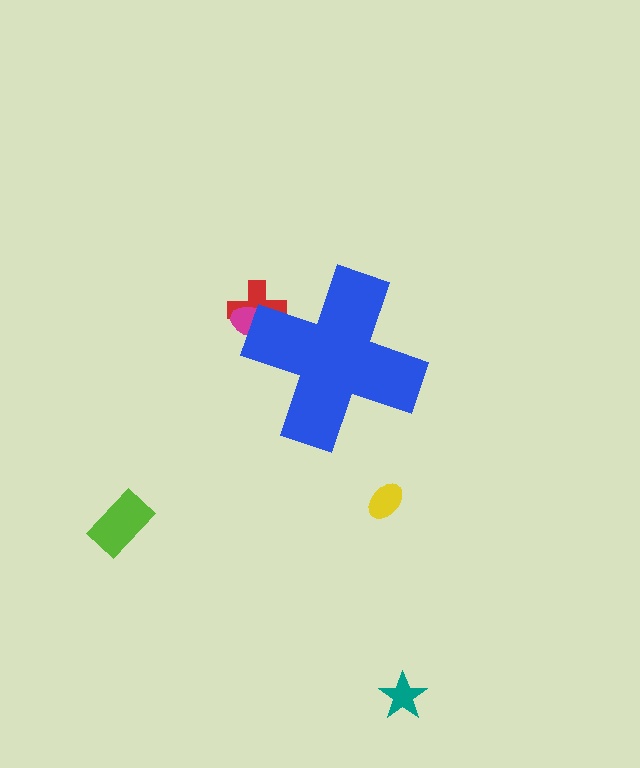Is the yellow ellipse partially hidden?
No, the yellow ellipse is fully visible.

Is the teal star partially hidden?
No, the teal star is fully visible.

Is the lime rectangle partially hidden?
No, the lime rectangle is fully visible.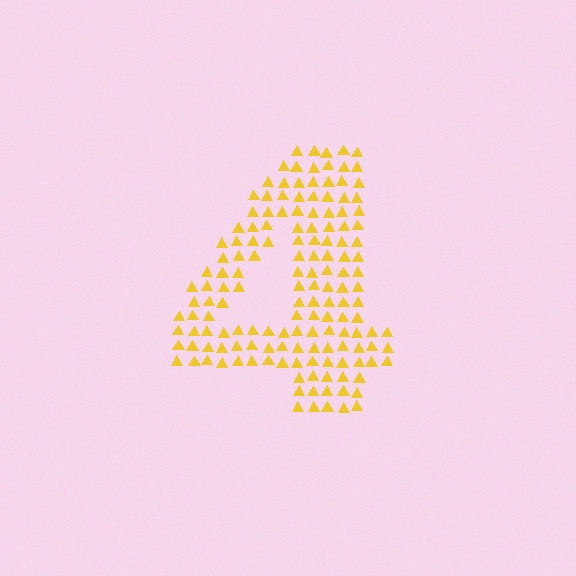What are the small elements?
The small elements are triangles.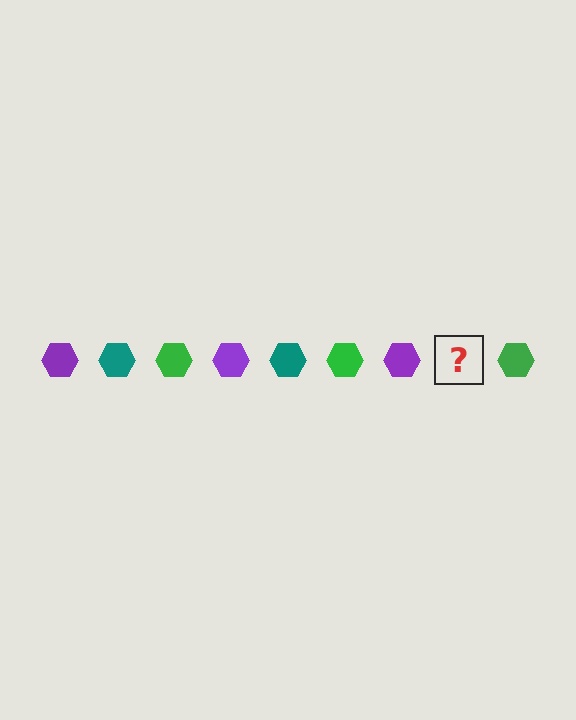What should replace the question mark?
The question mark should be replaced with a teal hexagon.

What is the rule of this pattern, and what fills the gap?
The rule is that the pattern cycles through purple, teal, green hexagons. The gap should be filled with a teal hexagon.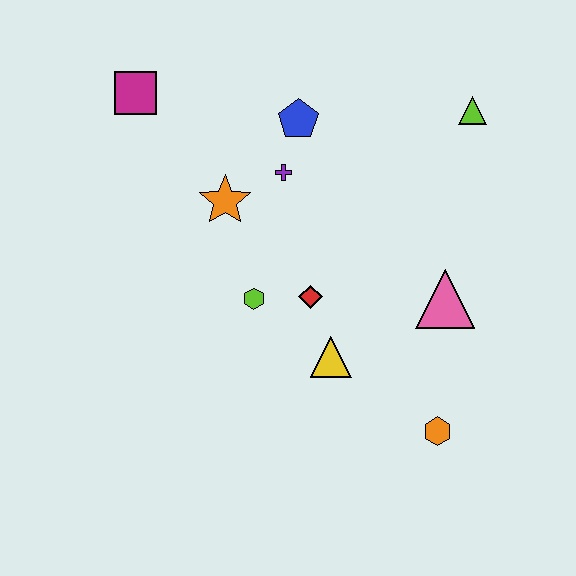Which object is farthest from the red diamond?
The magenta square is farthest from the red diamond.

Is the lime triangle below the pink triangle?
No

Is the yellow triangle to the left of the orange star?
No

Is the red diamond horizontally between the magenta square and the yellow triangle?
Yes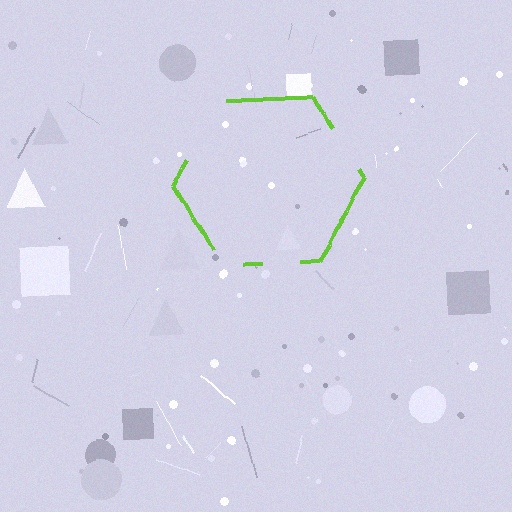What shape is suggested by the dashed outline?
The dashed outline suggests a hexagon.